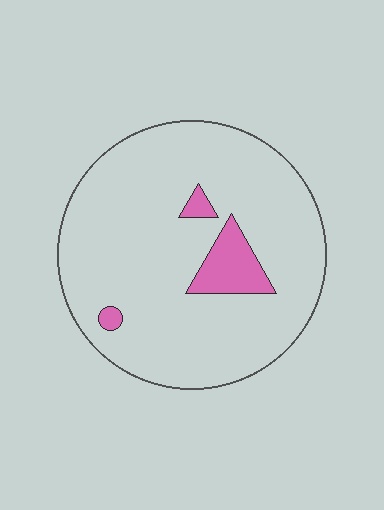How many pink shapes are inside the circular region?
3.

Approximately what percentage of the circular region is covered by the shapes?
Approximately 10%.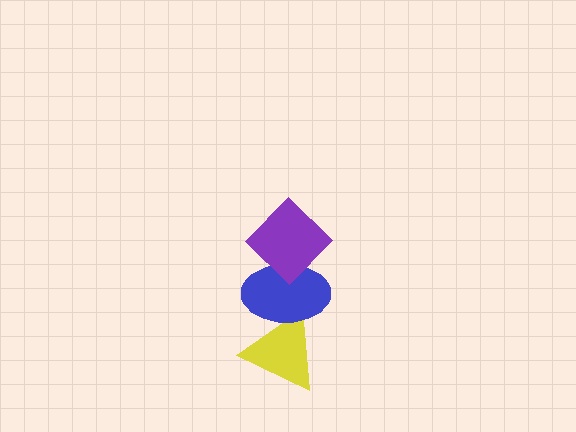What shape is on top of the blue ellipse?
The purple diamond is on top of the blue ellipse.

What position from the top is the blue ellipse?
The blue ellipse is 2nd from the top.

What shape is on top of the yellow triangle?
The blue ellipse is on top of the yellow triangle.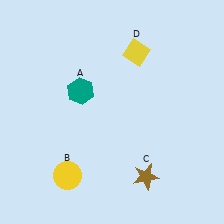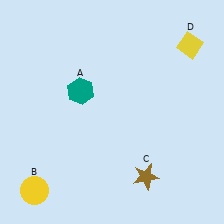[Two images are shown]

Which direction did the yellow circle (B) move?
The yellow circle (B) moved left.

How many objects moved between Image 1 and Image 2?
2 objects moved between the two images.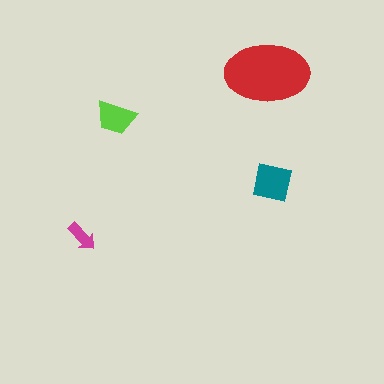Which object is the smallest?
The magenta arrow.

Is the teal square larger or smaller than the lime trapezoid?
Larger.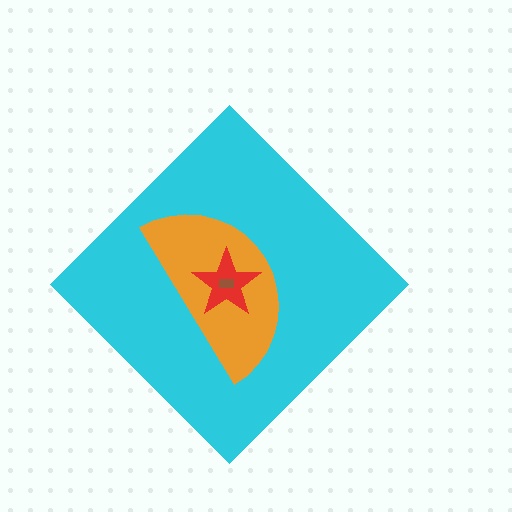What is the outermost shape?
The cyan diamond.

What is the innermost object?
The brown rectangle.